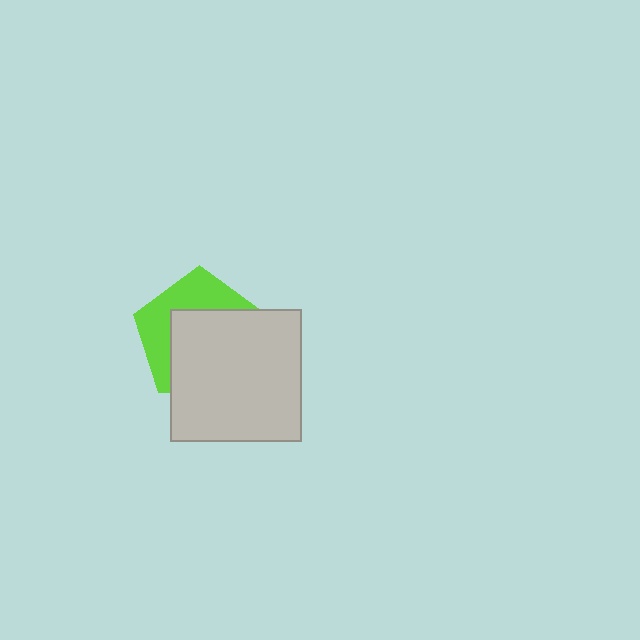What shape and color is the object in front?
The object in front is a light gray square.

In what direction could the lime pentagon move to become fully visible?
The lime pentagon could move toward the upper-left. That would shift it out from behind the light gray square entirely.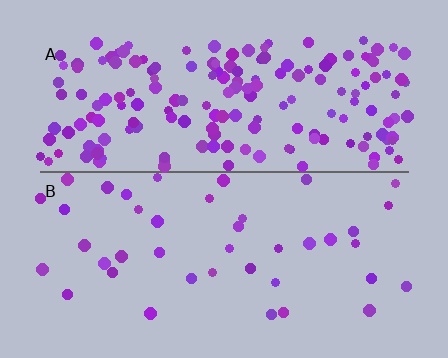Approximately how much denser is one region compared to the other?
Approximately 4.2× — region A over region B.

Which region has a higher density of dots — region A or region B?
A (the top).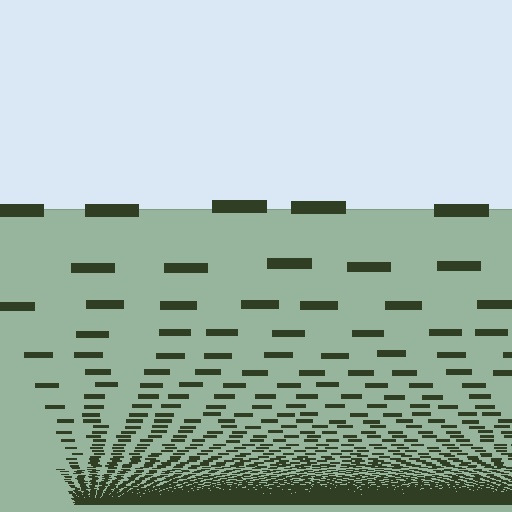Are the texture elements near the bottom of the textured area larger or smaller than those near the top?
Smaller. The gradient is inverted — elements near the bottom are smaller and denser.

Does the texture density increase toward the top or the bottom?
Density increases toward the bottom.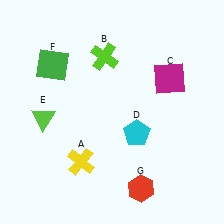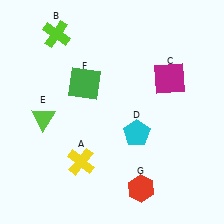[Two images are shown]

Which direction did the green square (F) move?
The green square (F) moved right.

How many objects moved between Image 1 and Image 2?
2 objects moved between the two images.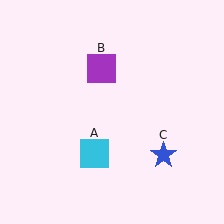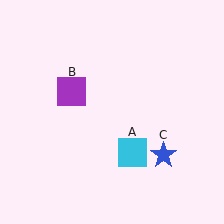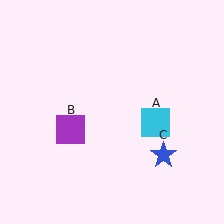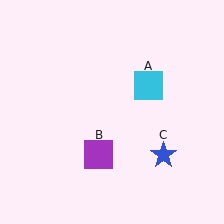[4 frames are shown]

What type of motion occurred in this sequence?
The cyan square (object A), purple square (object B) rotated counterclockwise around the center of the scene.